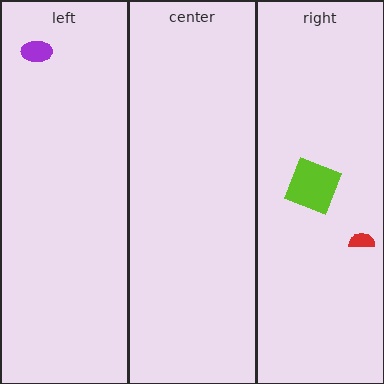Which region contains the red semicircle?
The right region.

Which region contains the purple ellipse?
The left region.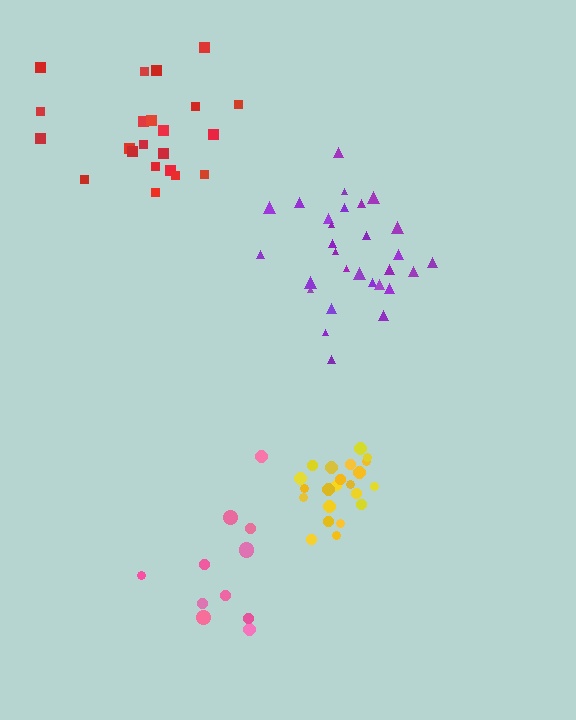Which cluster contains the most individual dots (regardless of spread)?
Purple (29).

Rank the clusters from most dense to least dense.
yellow, purple, pink, red.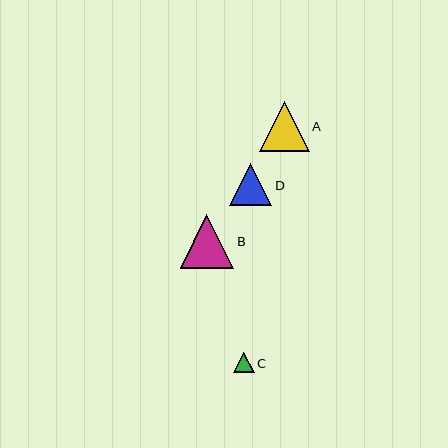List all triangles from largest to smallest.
From largest to smallest: B, A, D, C.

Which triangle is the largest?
Triangle B is the largest with a size of approximately 54 pixels.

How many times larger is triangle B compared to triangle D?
Triangle B is approximately 1.3 times the size of triangle D.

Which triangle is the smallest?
Triangle C is the smallest with a size of approximately 21 pixels.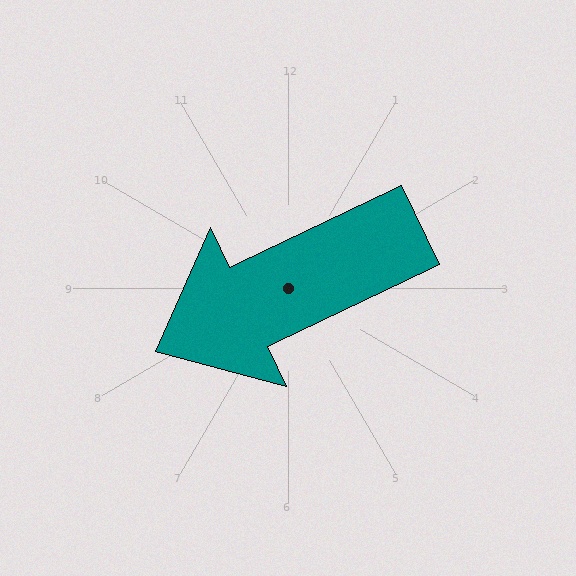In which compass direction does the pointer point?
Southwest.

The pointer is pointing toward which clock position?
Roughly 8 o'clock.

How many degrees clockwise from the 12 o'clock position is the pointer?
Approximately 245 degrees.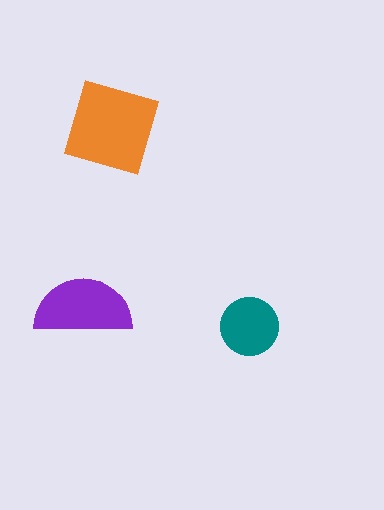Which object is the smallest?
The teal circle.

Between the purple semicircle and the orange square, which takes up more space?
The orange square.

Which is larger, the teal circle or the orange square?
The orange square.